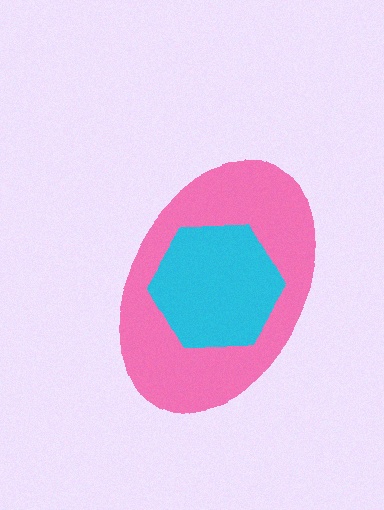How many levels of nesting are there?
2.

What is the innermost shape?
The cyan hexagon.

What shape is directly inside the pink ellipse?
The cyan hexagon.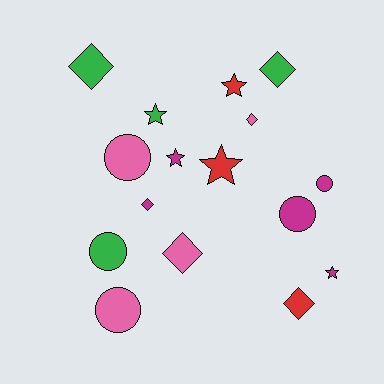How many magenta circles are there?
There are 2 magenta circles.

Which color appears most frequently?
Magenta, with 5 objects.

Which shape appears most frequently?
Diamond, with 6 objects.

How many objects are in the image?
There are 16 objects.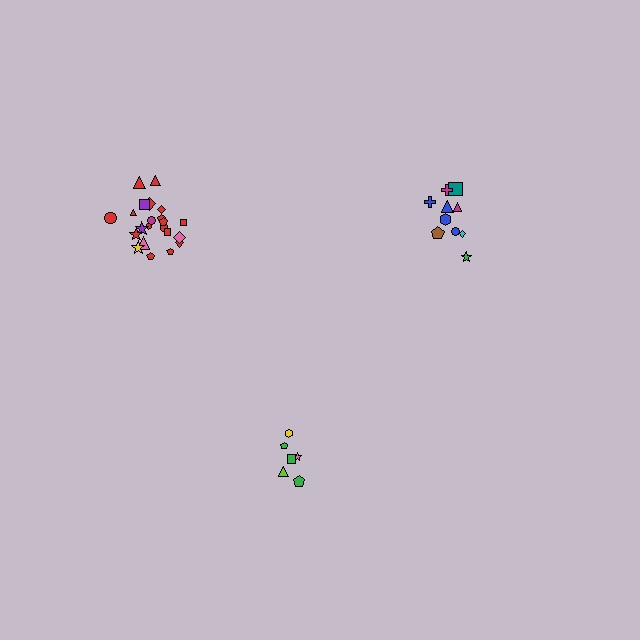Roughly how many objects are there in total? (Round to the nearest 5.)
Roughly 40 objects in total.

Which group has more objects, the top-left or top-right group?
The top-left group.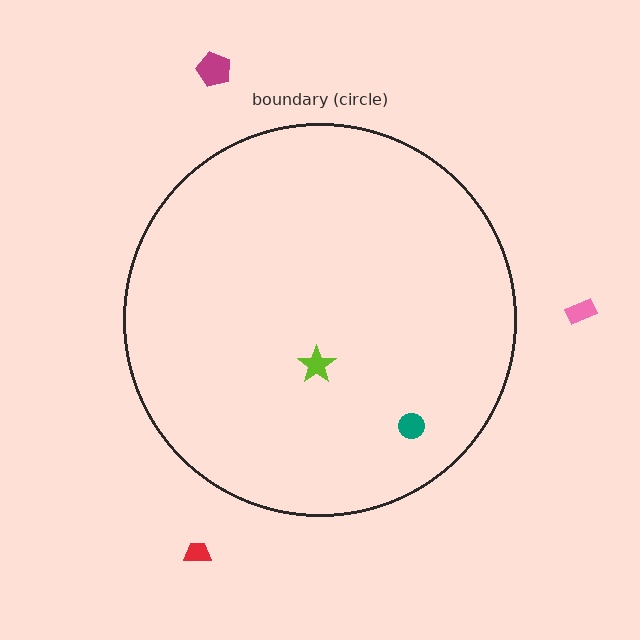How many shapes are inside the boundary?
2 inside, 3 outside.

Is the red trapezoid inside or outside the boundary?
Outside.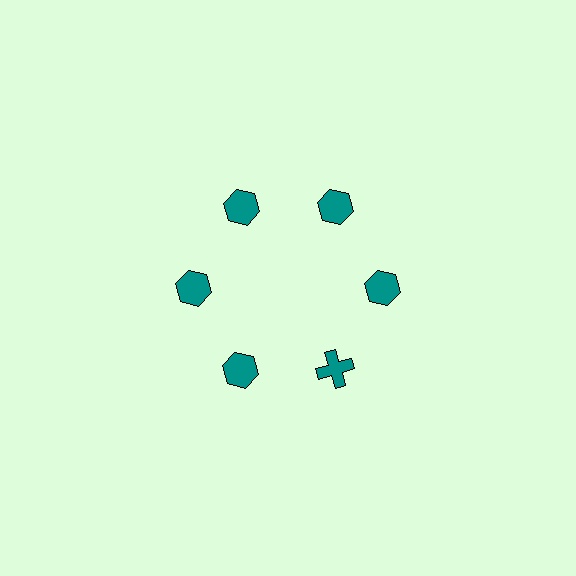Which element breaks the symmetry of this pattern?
The teal cross at roughly the 5 o'clock position breaks the symmetry. All other shapes are teal hexagons.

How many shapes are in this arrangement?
There are 6 shapes arranged in a ring pattern.